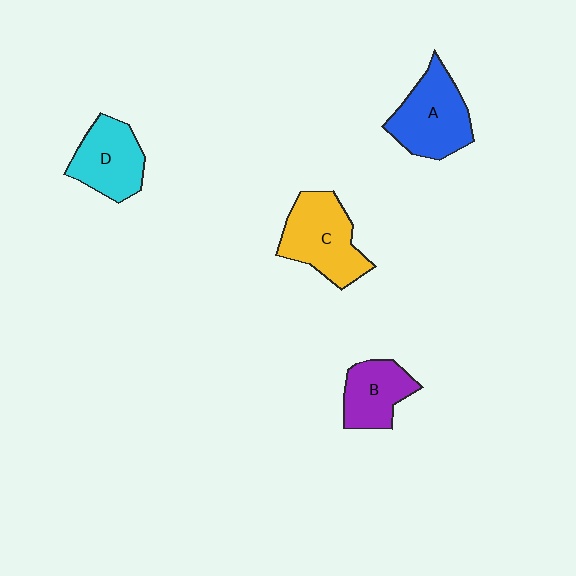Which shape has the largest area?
Shape C (yellow).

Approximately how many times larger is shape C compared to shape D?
Approximately 1.2 times.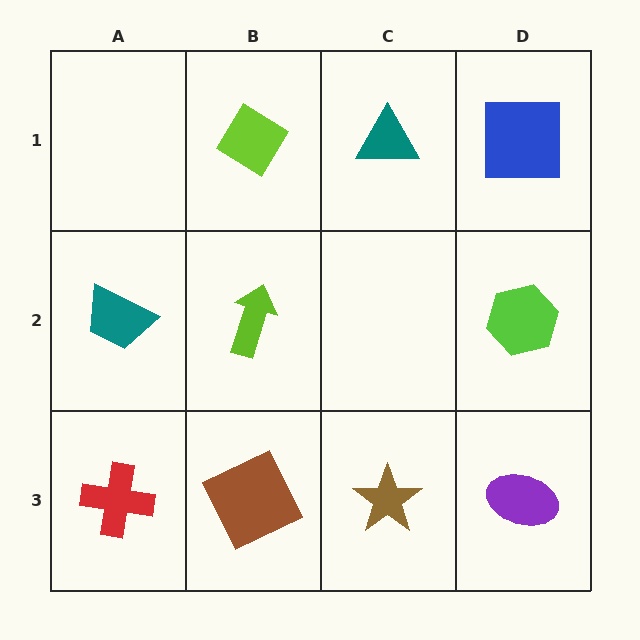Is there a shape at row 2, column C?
No, that cell is empty.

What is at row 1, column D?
A blue square.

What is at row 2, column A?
A teal trapezoid.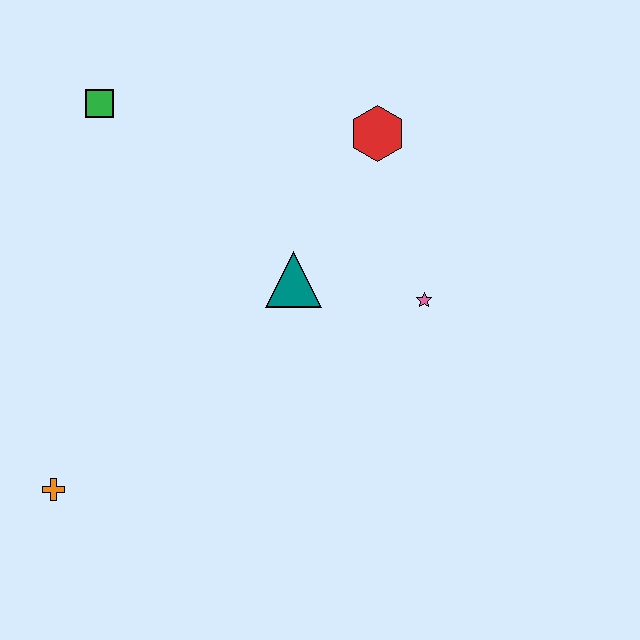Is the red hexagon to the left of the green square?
No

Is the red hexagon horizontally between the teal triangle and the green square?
No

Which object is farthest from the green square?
The orange cross is farthest from the green square.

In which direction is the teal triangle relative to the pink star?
The teal triangle is to the left of the pink star.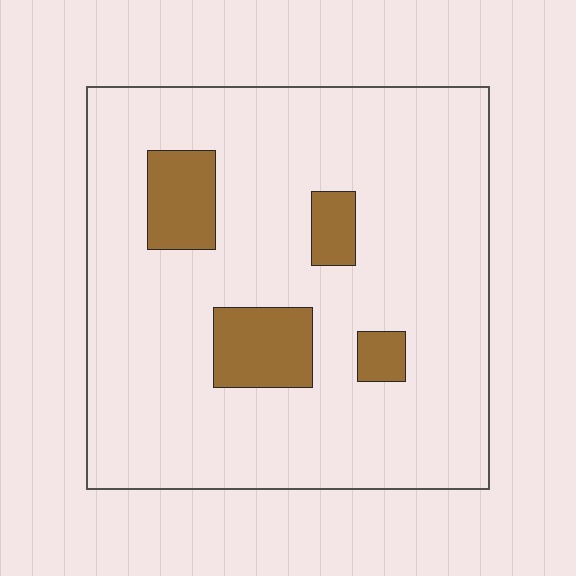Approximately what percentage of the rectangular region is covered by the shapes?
Approximately 15%.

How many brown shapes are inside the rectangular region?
4.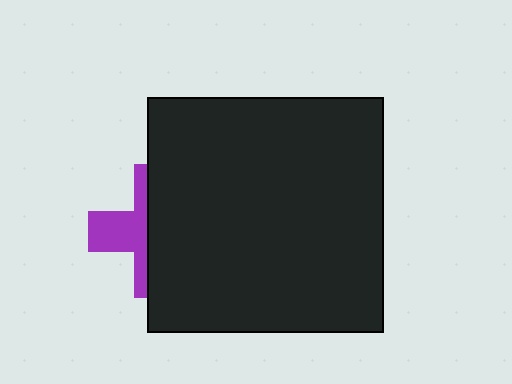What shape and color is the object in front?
The object in front is a black square.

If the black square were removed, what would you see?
You would see the complete purple cross.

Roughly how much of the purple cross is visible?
A small part of it is visible (roughly 40%).